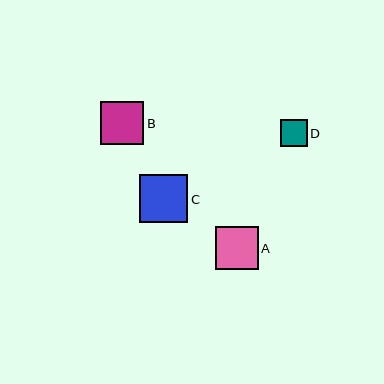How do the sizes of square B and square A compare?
Square B and square A are approximately the same size.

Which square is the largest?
Square C is the largest with a size of approximately 48 pixels.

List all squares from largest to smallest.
From largest to smallest: C, B, A, D.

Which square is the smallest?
Square D is the smallest with a size of approximately 27 pixels.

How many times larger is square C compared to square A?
Square C is approximately 1.1 times the size of square A.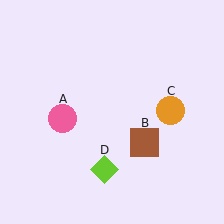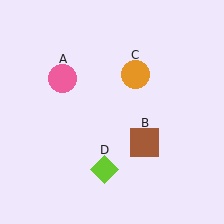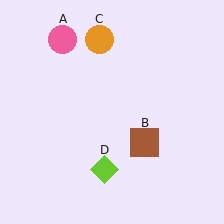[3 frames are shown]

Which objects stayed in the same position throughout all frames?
Brown square (object B) and lime diamond (object D) remained stationary.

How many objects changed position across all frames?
2 objects changed position: pink circle (object A), orange circle (object C).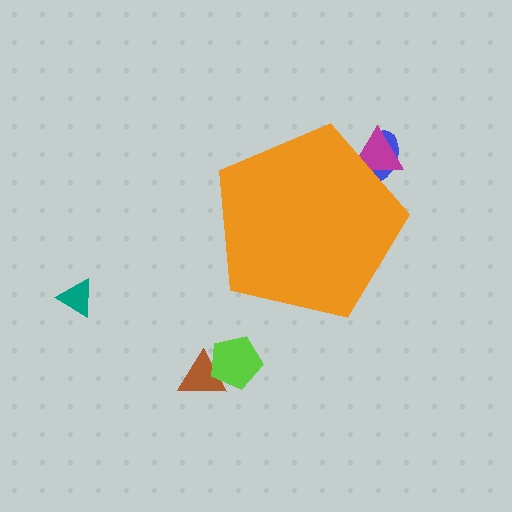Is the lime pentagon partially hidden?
No, the lime pentagon is fully visible.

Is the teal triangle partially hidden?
No, the teal triangle is fully visible.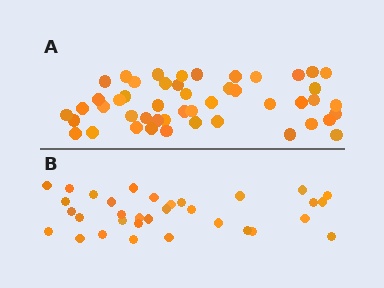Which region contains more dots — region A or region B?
Region A (the top region) has more dots.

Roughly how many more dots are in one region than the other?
Region A has approximately 15 more dots than region B.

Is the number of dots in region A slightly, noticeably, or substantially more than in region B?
Region A has substantially more. The ratio is roughly 1.5 to 1.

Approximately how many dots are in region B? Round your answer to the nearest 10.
About 30 dots. (The exact count is 33, which rounds to 30.)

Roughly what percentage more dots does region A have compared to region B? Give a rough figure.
About 45% more.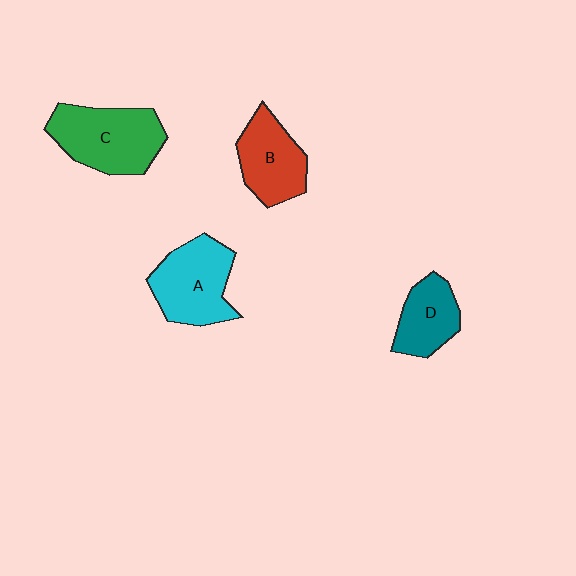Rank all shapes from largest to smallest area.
From largest to smallest: C (green), A (cyan), B (red), D (teal).